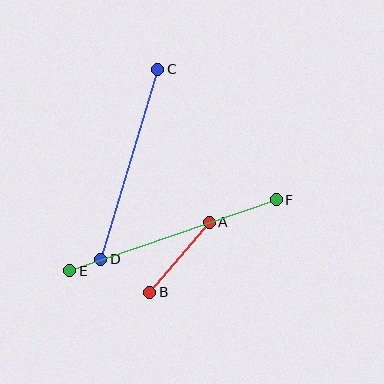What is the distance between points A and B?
The distance is approximately 92 pixels.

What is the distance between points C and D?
The distance is approximately 198 pixels.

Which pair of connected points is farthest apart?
Points E and F are farthest apart.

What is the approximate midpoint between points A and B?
The midpoint is at approximately (180, 257) pixels.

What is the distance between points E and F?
The distance is approximately 218 pixels.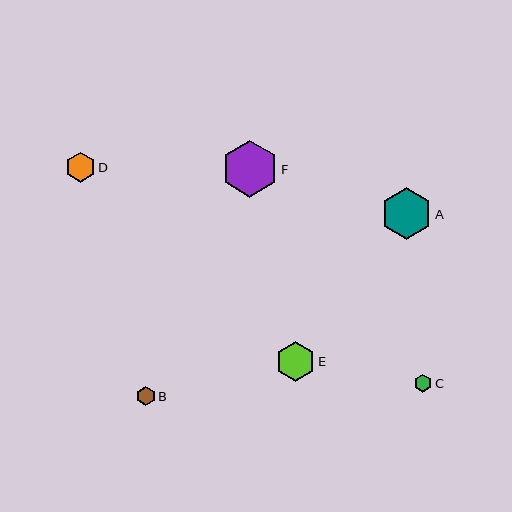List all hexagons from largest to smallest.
From largest to smallest: F, A, E, D, B, C.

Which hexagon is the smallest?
Hexagon C is the smallest with a size of approximately 18 pixels.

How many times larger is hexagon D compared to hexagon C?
Hexagon D is approximately 1.7 times the size of hexagon C.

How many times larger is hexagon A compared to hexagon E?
Hexagon A is approximately 1.3 times the size of hexagon E.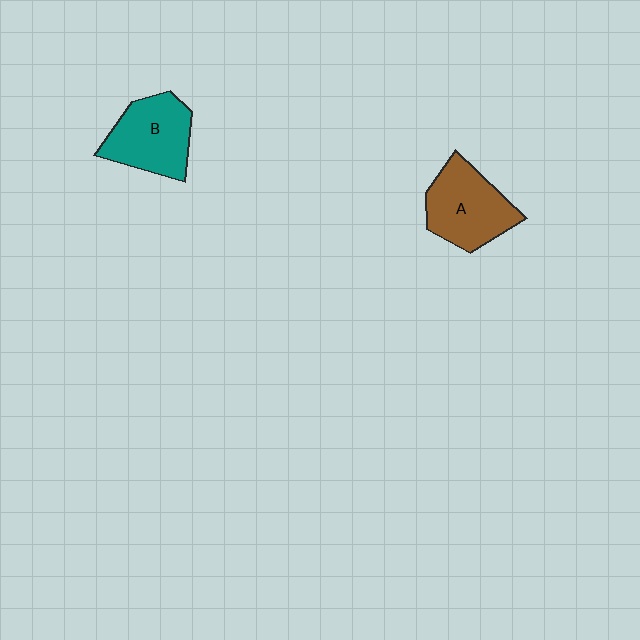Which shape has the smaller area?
Shape B (teal).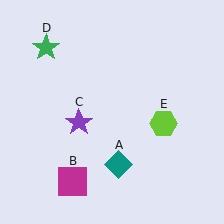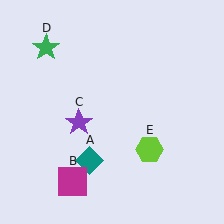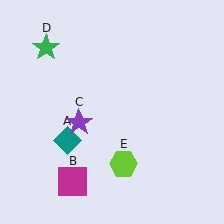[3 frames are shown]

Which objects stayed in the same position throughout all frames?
Magenta square (object B) and purple star (object C) and green star (object D) remained stationary.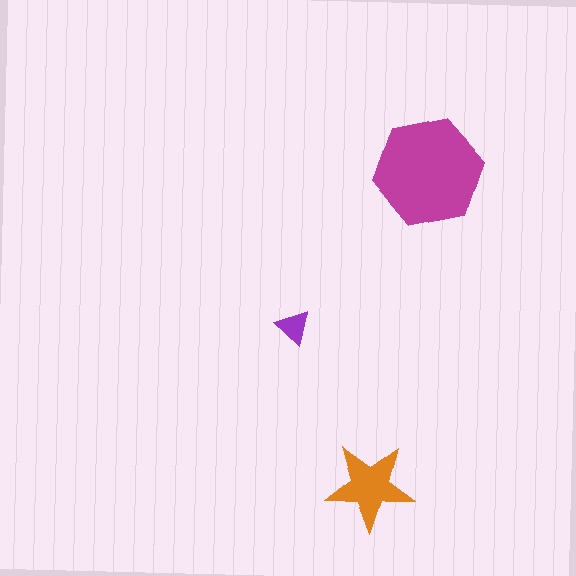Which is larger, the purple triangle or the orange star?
The orange star.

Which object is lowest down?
The orange star is bottommost.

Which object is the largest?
The magenta hexagon.